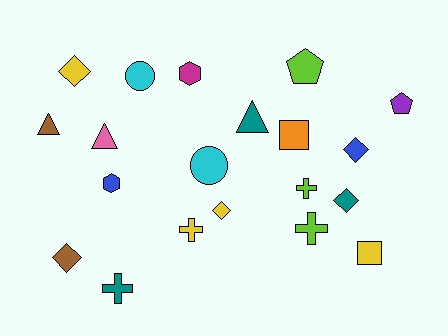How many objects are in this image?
There are 20 objects.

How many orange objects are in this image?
There is 1 orange object.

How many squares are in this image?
There are 2 squares.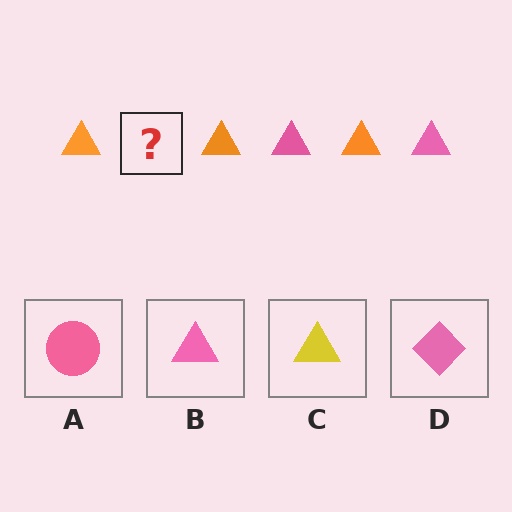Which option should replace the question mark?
Option B.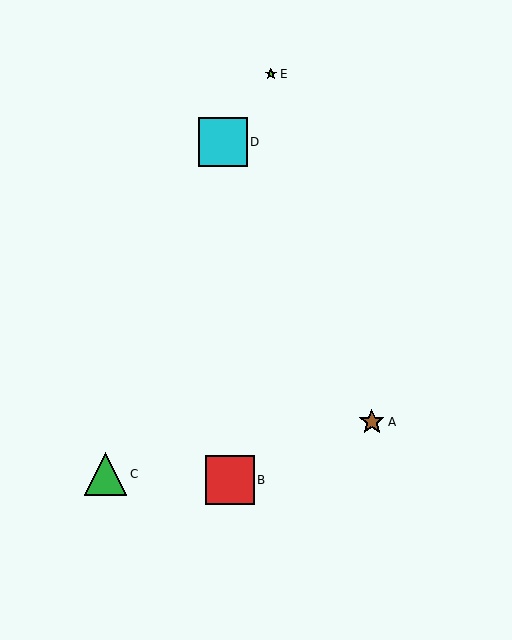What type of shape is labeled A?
Shape A is a brown star.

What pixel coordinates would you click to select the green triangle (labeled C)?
Click at (105, 474) to select the green triangle C.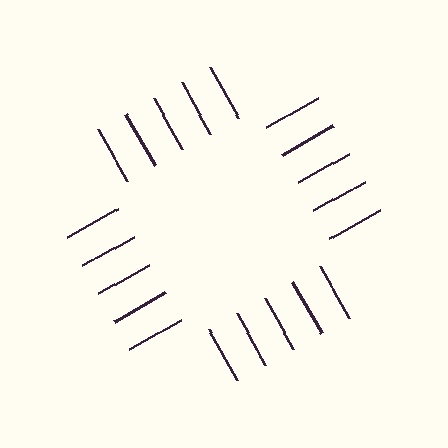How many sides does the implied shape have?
4 sides — the line-ends trace a square.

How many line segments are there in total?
20 — 5 along each of the 4 edges.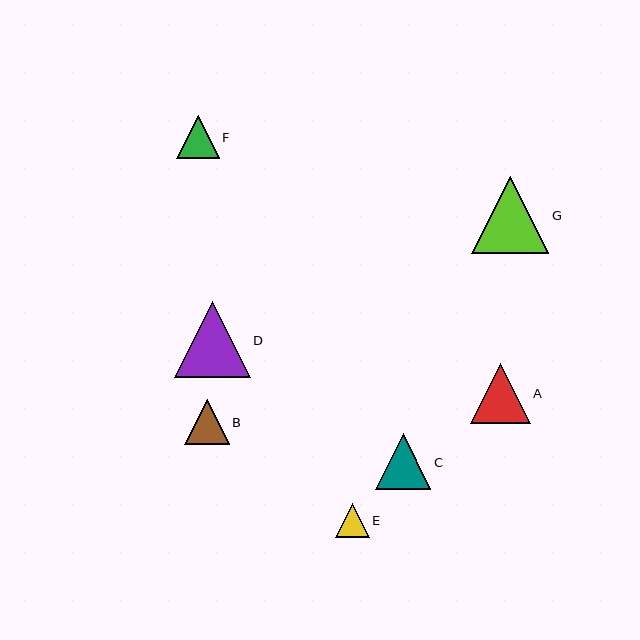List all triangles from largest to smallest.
From largest to smallest: G, D, A, C, B, F, E.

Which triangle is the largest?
Triangle G is the largest with a size of approximately 77 pixels.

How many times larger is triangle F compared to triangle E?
Triangle F is approximately 1.3 times the size of triangle E.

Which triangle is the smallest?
Triangle E is the smallest with a size of approximately 34 pixels.